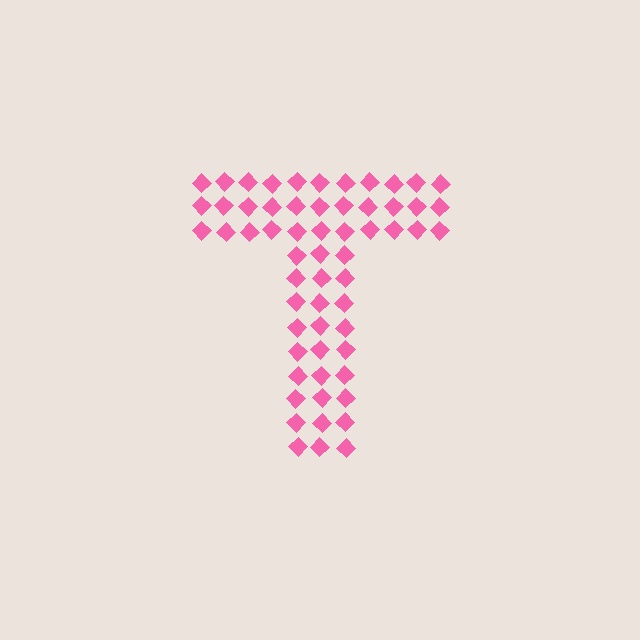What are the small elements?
The small elements are diamonds.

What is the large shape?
The large shape is the letter T.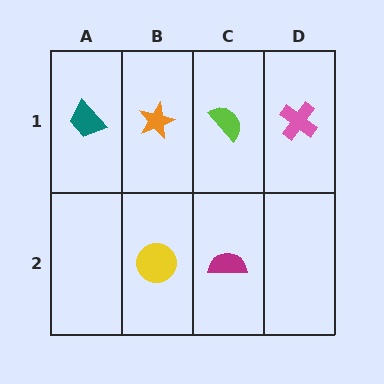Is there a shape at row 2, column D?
No, that cell is empty.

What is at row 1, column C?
A lime semicircle.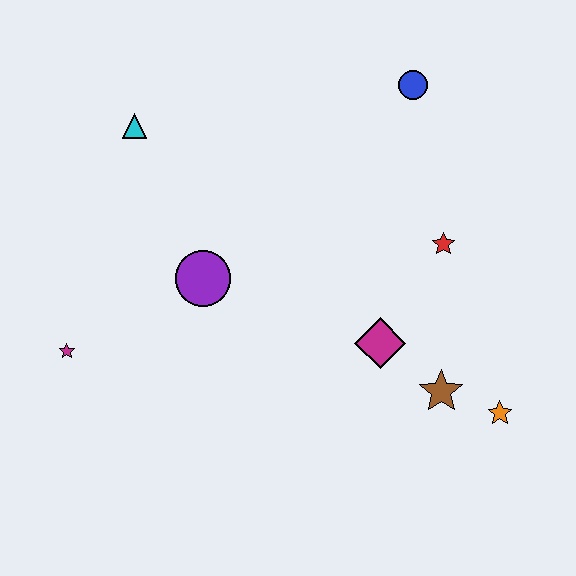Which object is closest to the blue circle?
The red star is closest to the blue circle.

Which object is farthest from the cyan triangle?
The orange star is farthest from the cyan triangle.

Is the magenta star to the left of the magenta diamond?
Yes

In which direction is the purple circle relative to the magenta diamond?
The purple circle is to the left of the magenta diamond.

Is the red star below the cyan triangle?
Yes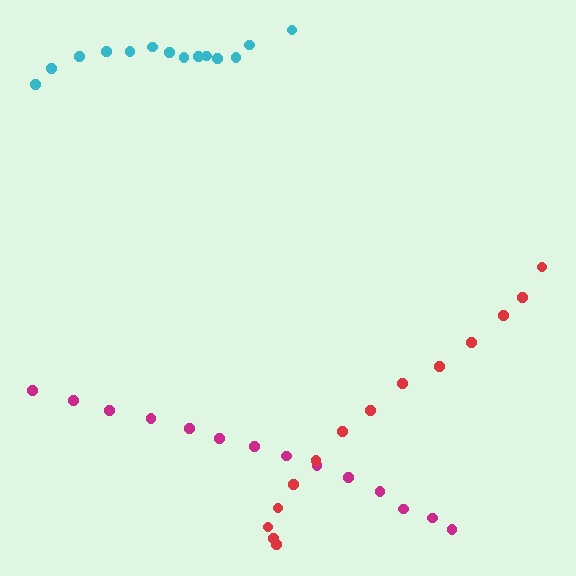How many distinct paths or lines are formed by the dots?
There are 3 distinct paths.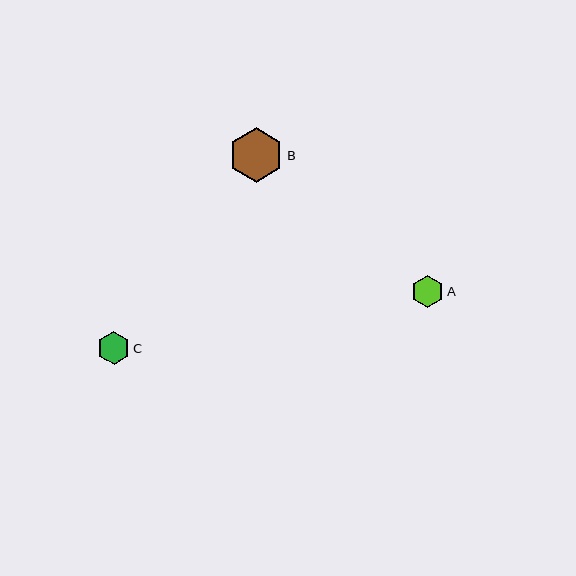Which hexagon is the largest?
Hexagon B is the largest with a size of approximately 55 pixels.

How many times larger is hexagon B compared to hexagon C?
Hexagon B is approximately 1.7 times the size of hexagon C.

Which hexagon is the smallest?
Hexagon A is the smallest with a size of approximately 32 pixels.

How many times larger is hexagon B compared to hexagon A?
Hexagon B is approximately 1.7 times the size of hexagon A.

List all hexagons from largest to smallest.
From largest to smallest: B, C, A.